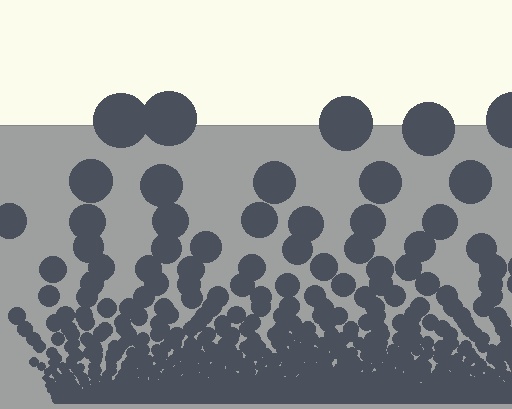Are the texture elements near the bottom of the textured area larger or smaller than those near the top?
Smaller. The gradient is inverted — elements near the bottom are smaller and denser.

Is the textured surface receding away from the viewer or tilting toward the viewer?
The surface appears to tilt toward the viewer. Texture elements get larger and sparser toward the top.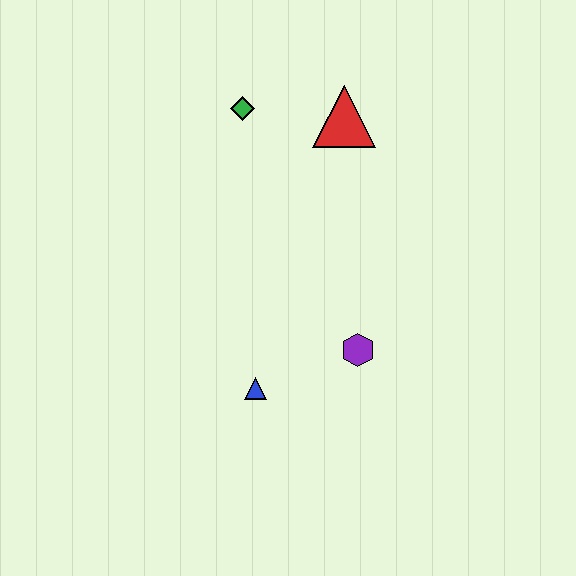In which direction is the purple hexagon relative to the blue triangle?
The purple hexagon is to the right of the blue triangle.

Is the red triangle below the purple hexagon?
No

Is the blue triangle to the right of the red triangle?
No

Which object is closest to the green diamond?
The red triangle is closest to the green diamond.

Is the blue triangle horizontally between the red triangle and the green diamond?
Yes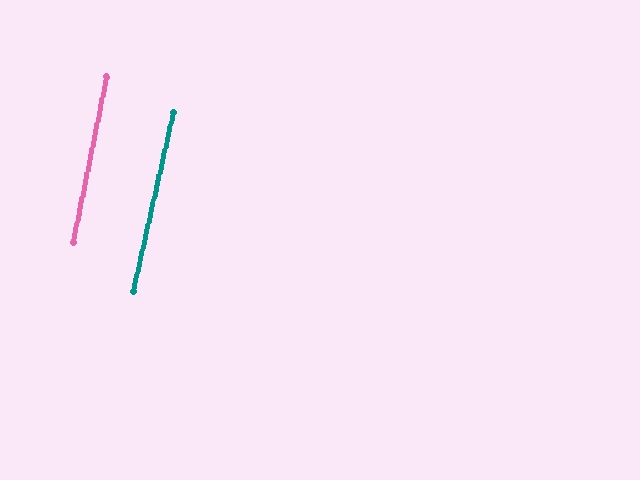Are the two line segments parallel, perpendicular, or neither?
Parallel — their directions differ by only 0.7°.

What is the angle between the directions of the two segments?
Approximately 1 degree.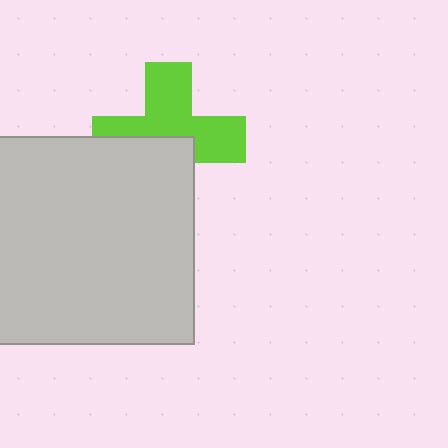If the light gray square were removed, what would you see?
You would see the complete lime cross.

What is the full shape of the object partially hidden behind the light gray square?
The partially hidden object is a lime cross.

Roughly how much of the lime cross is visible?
About half of it is visible (roughly 57%).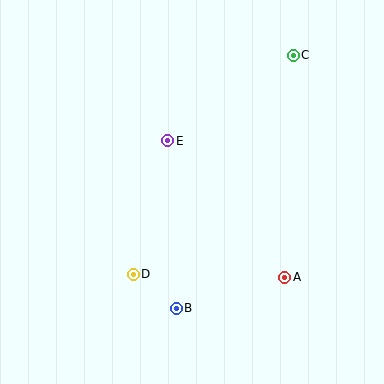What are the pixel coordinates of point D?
Point D is at (133, 274).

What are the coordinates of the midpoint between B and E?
The midpoint between B and E is at (172, 224).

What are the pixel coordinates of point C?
Point C is at (293, 55).